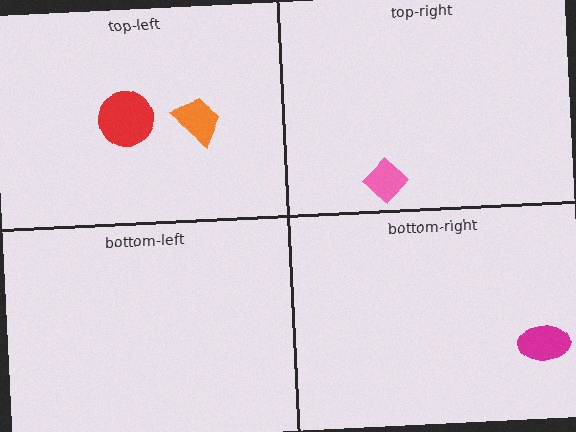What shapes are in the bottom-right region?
The magenta ellipse.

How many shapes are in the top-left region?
2.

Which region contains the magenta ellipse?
The bottom-right region.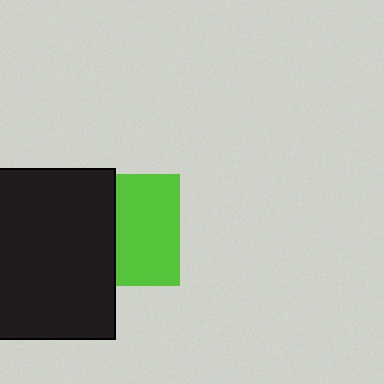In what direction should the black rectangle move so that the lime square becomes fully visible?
The black rectangle should move left. That is the shortest direction to clear the overlap and leave the lime square fully visible.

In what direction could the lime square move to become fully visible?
The lime square could move right. That would shift it out from behind the black rectangle entirely.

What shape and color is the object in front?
The object in front is a black rectangle.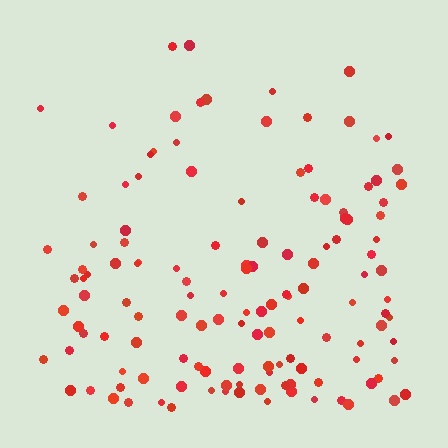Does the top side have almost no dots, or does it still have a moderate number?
Still a moderate number, just noticeably fewer than the bottom.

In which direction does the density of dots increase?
From top to bottom, with the bottom side densest.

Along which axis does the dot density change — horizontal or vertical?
Vertical.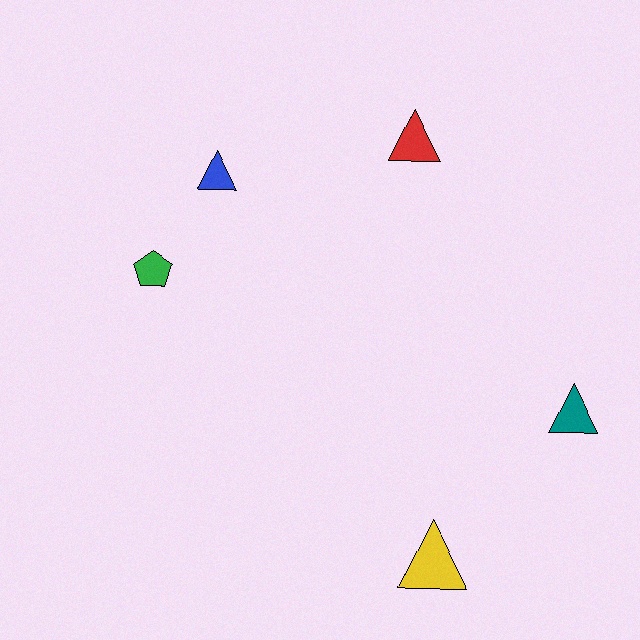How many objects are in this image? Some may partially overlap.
There are 5 objects.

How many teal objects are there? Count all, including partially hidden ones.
There is 1 teal object.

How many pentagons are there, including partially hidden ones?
There is 1 pentagon.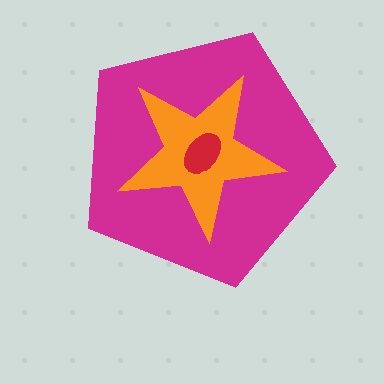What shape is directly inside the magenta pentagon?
The orange star.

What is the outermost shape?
The magenta pentagon.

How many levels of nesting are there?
3.